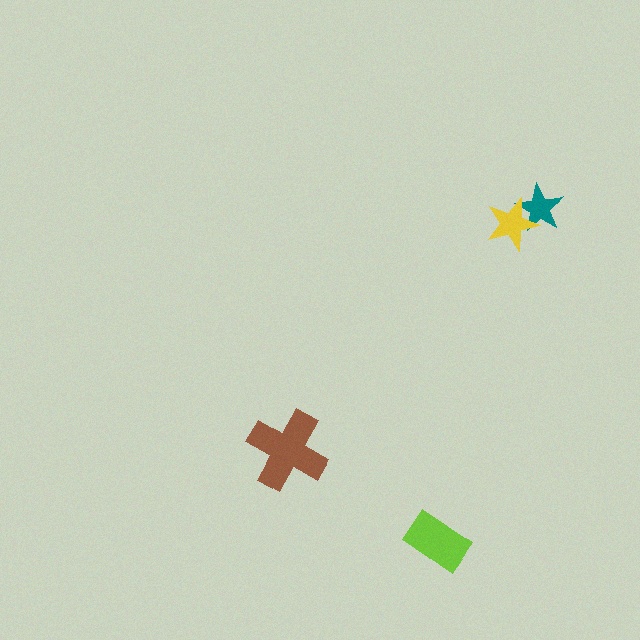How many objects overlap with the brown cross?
0 objects overlap with the brown cross.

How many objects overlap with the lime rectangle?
0 objects overlap with the lime rectangle.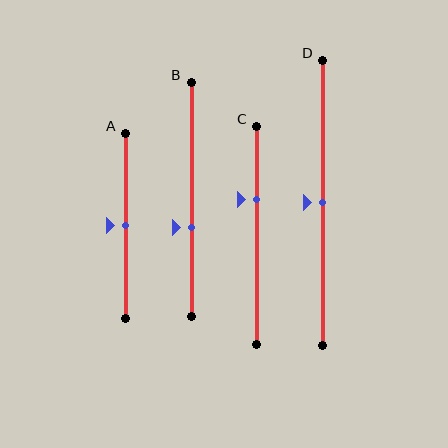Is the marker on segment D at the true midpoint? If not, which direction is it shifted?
Yes, the marker on segment D is at the true midpoint.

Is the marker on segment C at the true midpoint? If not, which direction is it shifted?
No, the marker on segment C is shifted upward by about 16% of the segment length.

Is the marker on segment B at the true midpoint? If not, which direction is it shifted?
No, the marker on segment B is shifted downward by about 12% of the segment length.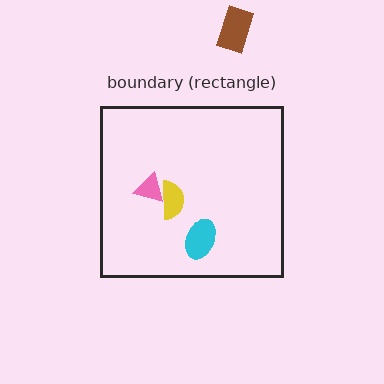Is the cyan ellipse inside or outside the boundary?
Inside.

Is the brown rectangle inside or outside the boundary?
Outside.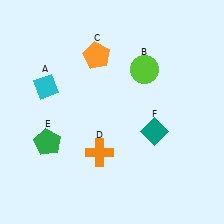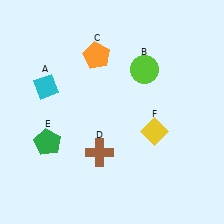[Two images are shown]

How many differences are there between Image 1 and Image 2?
There are 2 differences between the two images.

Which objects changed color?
D changed from orange to brown. F changed from teal to yellow.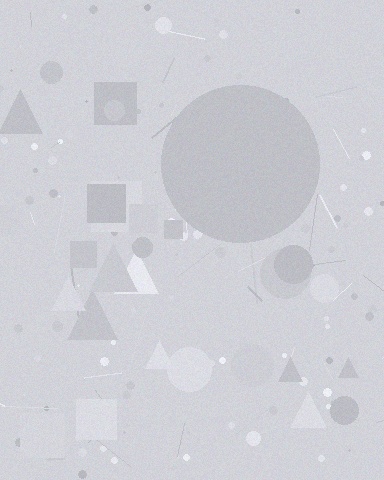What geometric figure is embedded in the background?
A circle is embedded in the background.